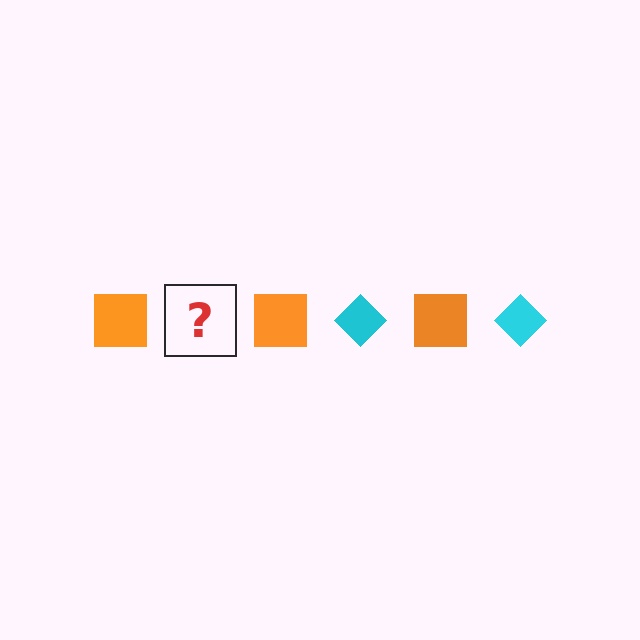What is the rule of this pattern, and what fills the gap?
The rule is that the pattern alternates between orange square and cyan diamond. The gap should be filled with a cyan diamond.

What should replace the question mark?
The question mark should be replaced with a cyan diamond.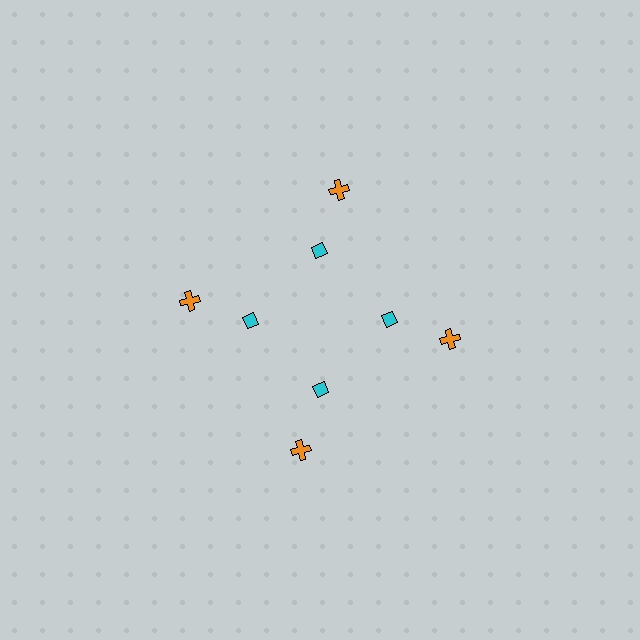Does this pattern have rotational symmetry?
Yes, this pattern has 4-fold rotational symmetry. It looks the same after rotating 90 degrees around the center.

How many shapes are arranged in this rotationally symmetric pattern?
There are 8 shapes, arranged in 4 groups of 2.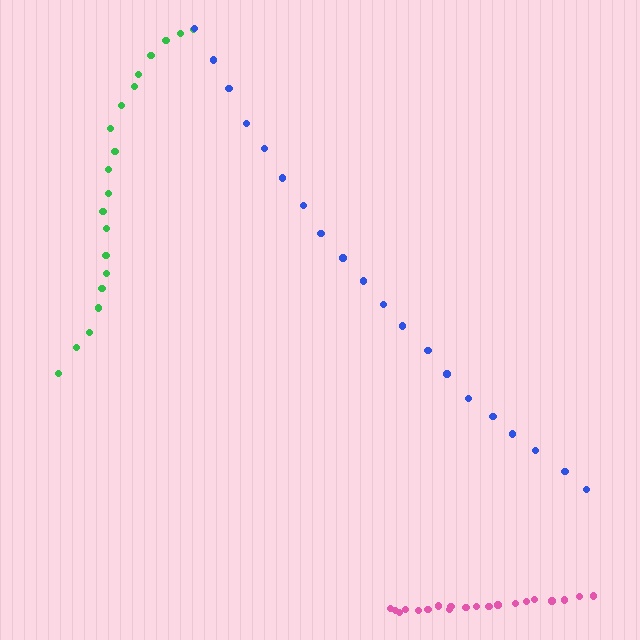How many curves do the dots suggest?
There are 3 distinct paths.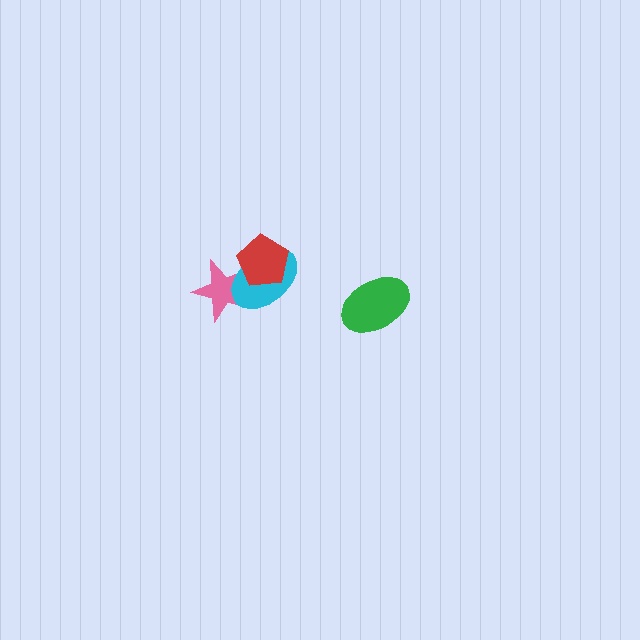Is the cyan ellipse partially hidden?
Yes, it is partially covered by another shape.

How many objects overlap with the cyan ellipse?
2 objects overlap with the cyan ellipse.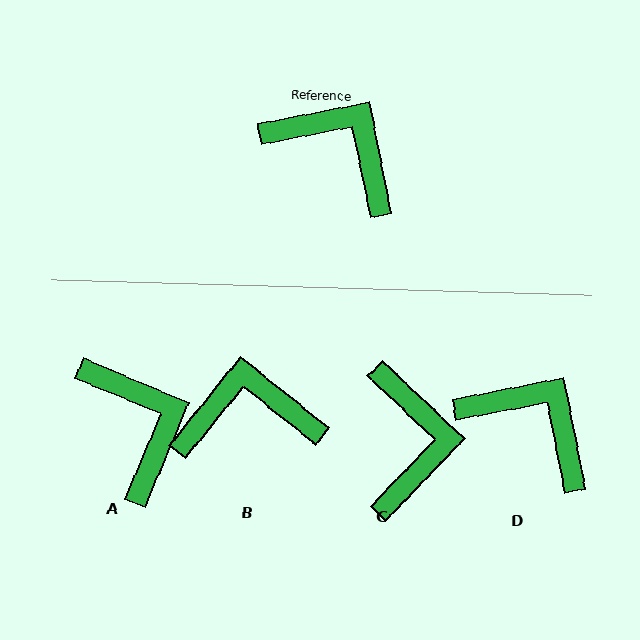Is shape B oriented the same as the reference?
No, it is off by about 40 degrees.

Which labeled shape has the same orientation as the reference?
D.